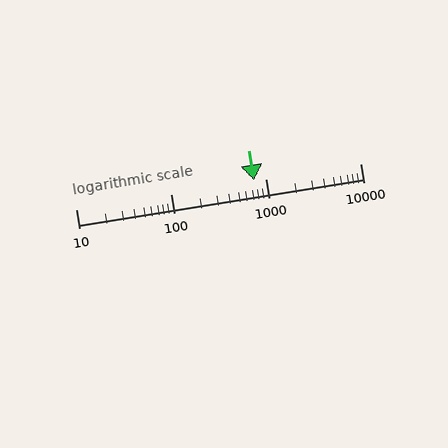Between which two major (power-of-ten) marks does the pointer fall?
The pointer is between 100 and 1000.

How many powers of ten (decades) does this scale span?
The scale spans 3 decades, from 10 to 10000.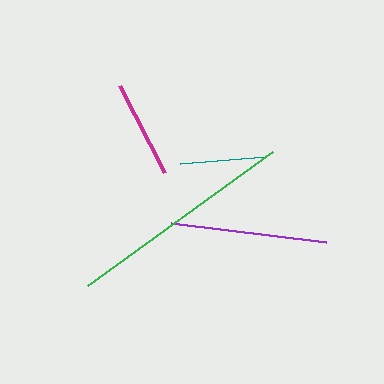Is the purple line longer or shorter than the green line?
The green line is longer than the purple line.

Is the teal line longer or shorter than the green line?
The green line is longer than the teal line.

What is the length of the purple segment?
The purple segment is approximately 156 pixels long.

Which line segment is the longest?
The green line is the longest at approximately 228 pixels.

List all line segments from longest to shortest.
From longest to shortest: green, purple, magenta, teal.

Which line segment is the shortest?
The teal line is the shortest at approximately 87 pixels.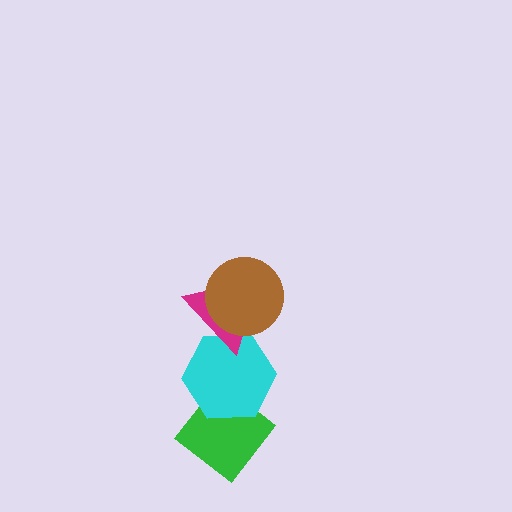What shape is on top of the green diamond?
The cyan hexagon is on top of the green diamond.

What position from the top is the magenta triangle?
The magenta triangle is 2nd from the top.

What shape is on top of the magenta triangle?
The brown circle is on top of the magenta triangle.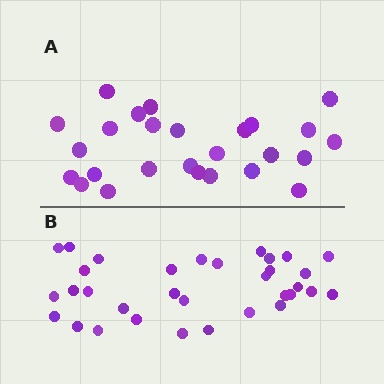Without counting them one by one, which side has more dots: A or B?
Region B (the bottom region) has more dots.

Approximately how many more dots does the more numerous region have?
Region B has roughly 8 or so more dots than region A.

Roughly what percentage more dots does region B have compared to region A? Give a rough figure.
About 25% more.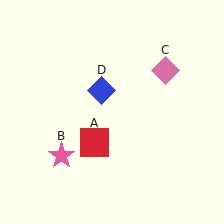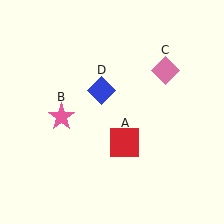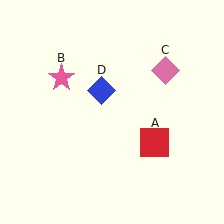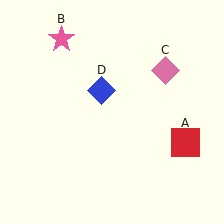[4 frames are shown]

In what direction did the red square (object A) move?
The red square (object A) moved right.